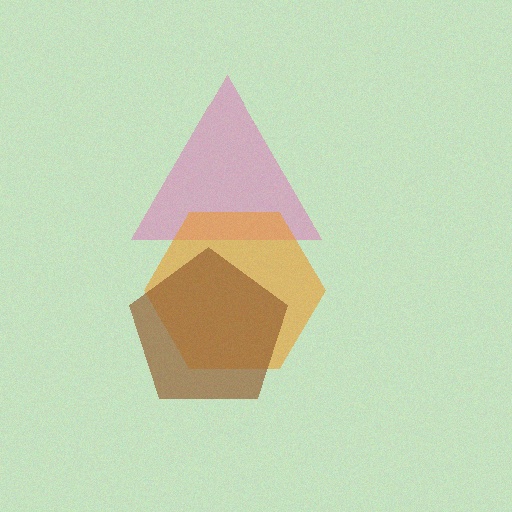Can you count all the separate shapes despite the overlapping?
Yes, there are 3 separate shapes.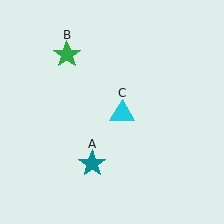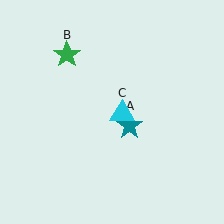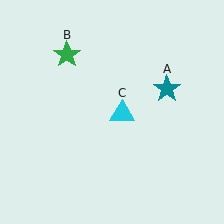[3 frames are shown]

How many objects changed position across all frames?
1 object changed position: teal star (object A).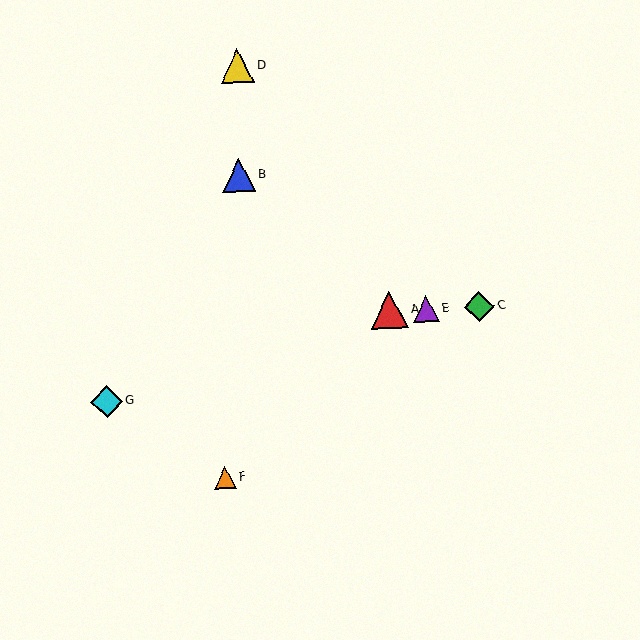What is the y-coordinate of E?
Object E is at y≈308.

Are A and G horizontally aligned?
No, A is at y≈310 and G is at y≈402.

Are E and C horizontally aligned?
Yes, both are at y≈308.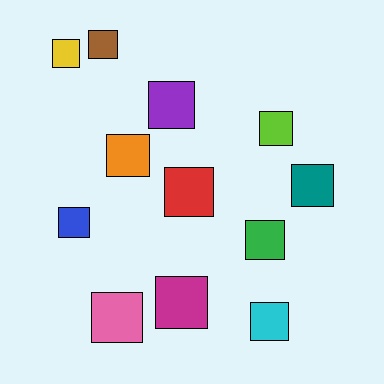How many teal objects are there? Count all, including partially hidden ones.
There is 1 teal object.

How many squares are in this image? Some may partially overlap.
There are 12 squares.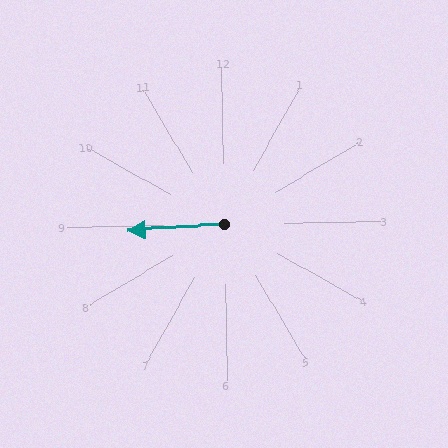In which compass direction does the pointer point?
West.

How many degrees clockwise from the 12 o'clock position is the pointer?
Approximately 267 degrees.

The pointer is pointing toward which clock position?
Roughly 9 o'clock.